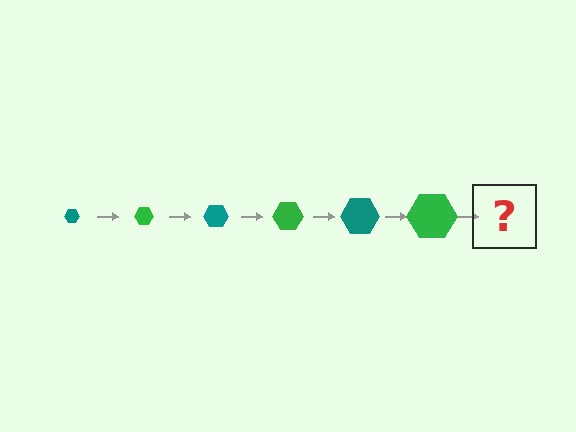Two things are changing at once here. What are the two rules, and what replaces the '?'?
The two rules are that the hexagon grows larger each step and the color cycles through teal and green. The '?' should be a teal hexagon, larger than the previous one.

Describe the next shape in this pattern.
It should be a teal hexagon, larger than the previous one.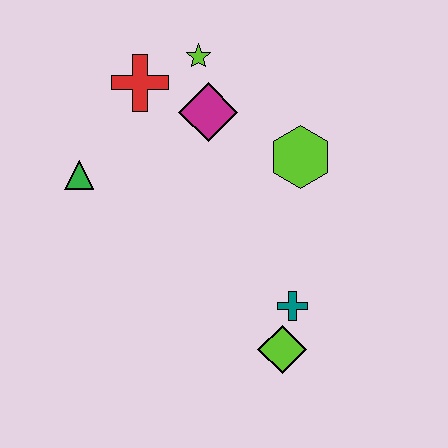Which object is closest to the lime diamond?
The teal cross is closest to the lime diamond.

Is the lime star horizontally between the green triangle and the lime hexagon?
Yes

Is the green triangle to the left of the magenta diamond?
Yes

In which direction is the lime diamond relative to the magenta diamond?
The lime diamond is below the magenta diamond.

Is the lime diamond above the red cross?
No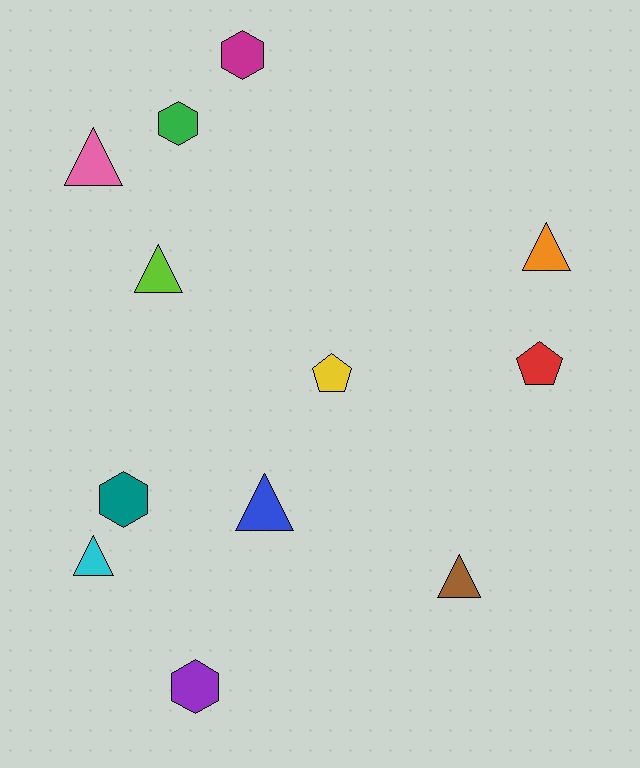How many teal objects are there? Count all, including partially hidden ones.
There is 1 teal object.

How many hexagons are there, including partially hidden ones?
There are 4 hexagons.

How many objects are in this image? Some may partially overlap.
There are 12 objects.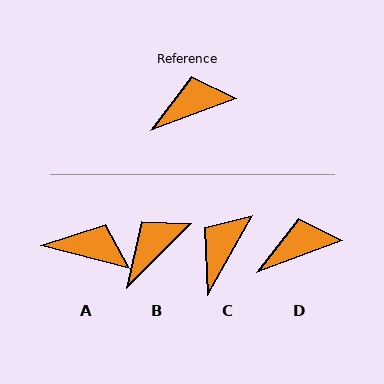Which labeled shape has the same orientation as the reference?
D.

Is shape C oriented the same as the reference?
No, it is off by about 40 degrees.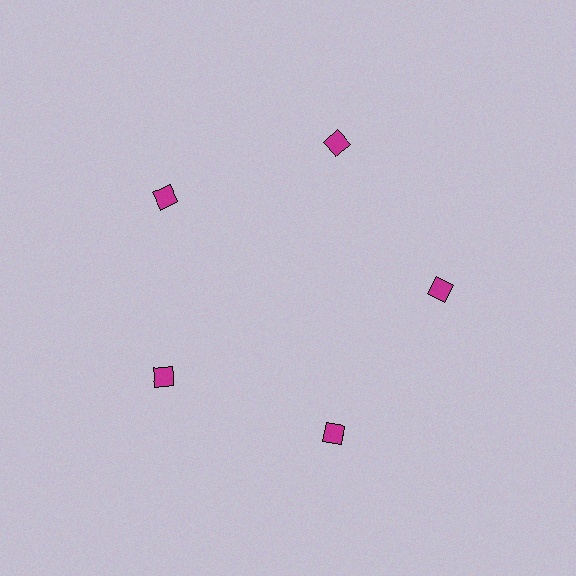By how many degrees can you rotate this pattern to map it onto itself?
The pattern maps onto itself every 72 degrees of rotation.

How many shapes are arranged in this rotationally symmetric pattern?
There are 5 shapes, arranged in 5 groups of 1.